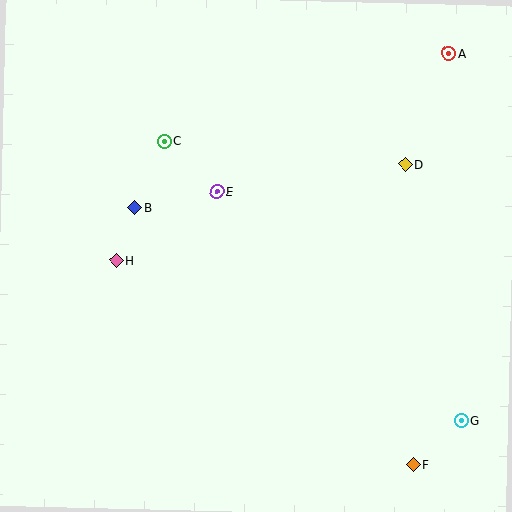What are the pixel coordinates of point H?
Point H is at (116, 260).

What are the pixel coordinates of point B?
Point B is at (135, 208).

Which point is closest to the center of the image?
Point E at (217, 192) is closest to the center.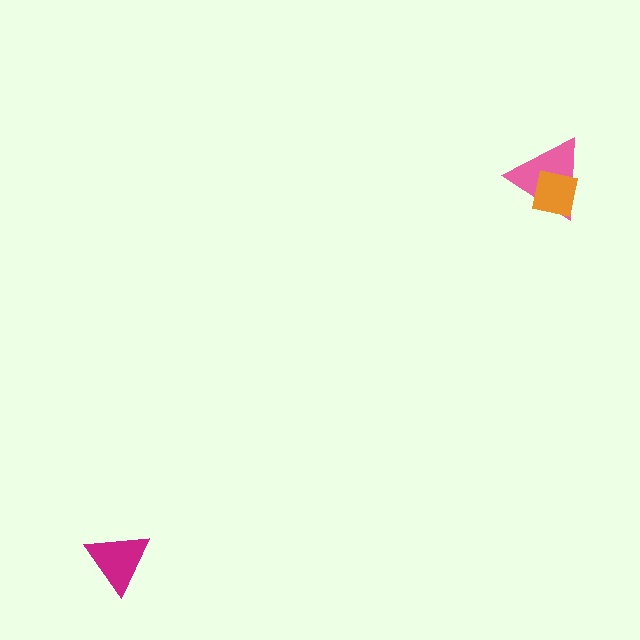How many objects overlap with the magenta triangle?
0 objects overlap with the magenta triangle.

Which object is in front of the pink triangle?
The orange square is in front of the pink triangle.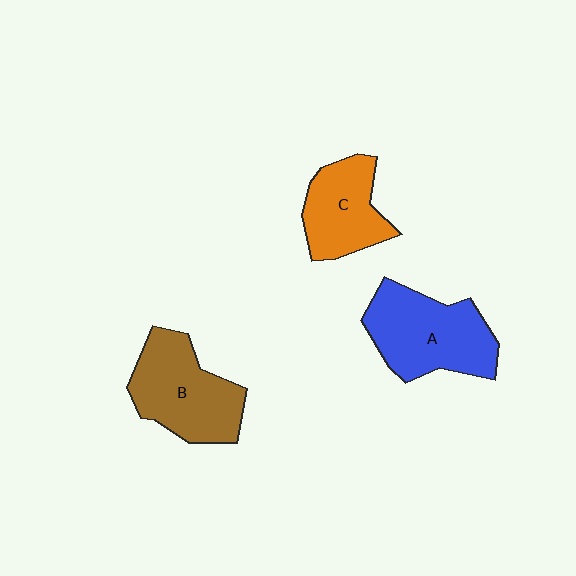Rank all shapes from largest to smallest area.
From largest to smallest: A (blue), B (brown), C (orange).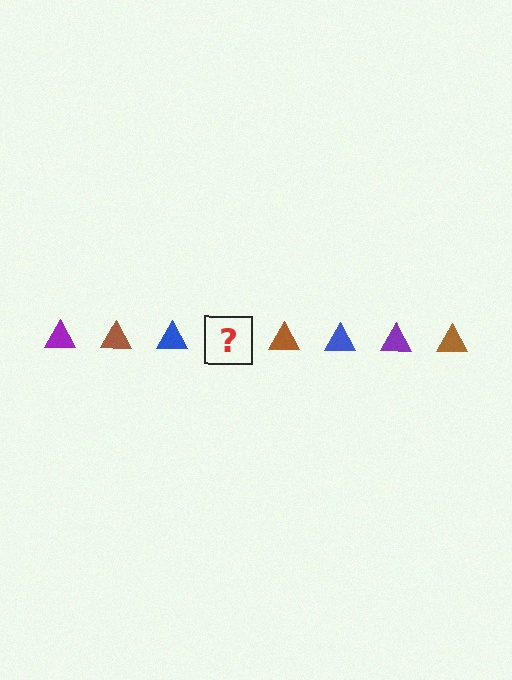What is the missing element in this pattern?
The missing element is a purple triangle.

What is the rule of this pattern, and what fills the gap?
The rule is that the pattern cycles through purple, brown, blue triangles. The gap should be filled with a purple triangle.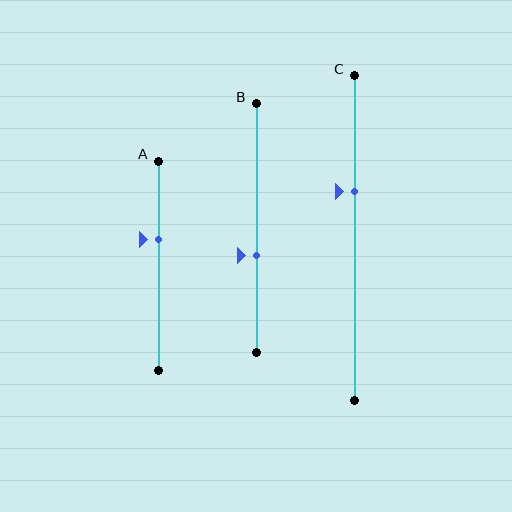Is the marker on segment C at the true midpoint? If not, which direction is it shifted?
No, the marker on segment C is shifted upward by about 14% of the segment length.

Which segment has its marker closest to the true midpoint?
Segment B has its marker closest to the true midpoint.